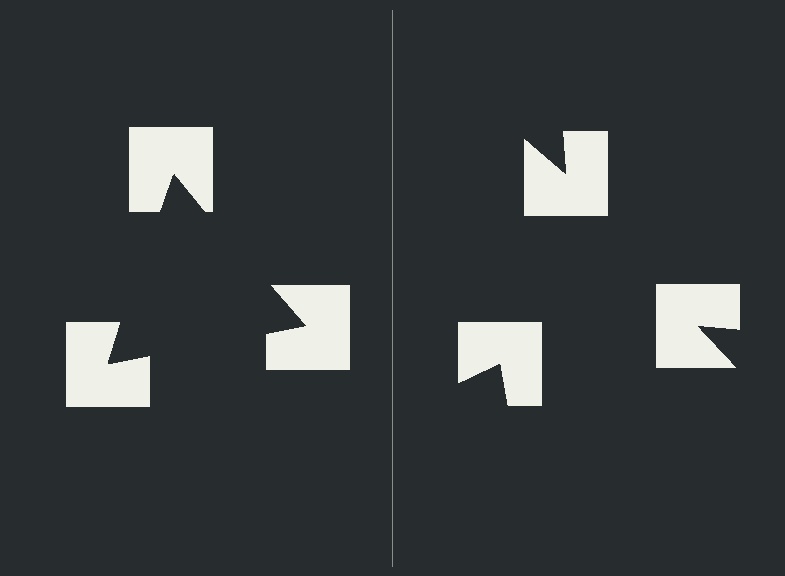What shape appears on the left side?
An illusory triangle.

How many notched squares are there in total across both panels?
6 — 3 on each side.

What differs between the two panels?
The notched squares are positioned identically on both sides; only the wedge orientations differ. On the left they align to a triangle; on the right they are misaligned.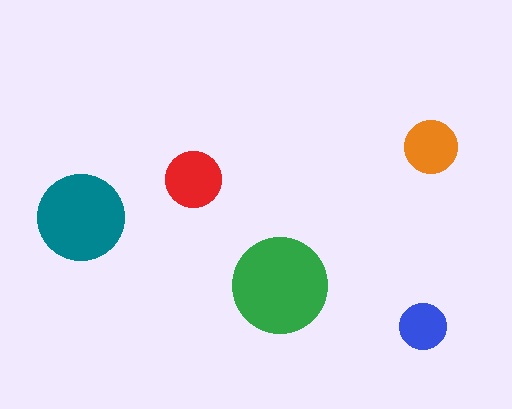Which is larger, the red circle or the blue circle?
The red one.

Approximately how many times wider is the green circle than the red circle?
About 1.5 times wider.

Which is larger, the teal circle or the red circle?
The teal one.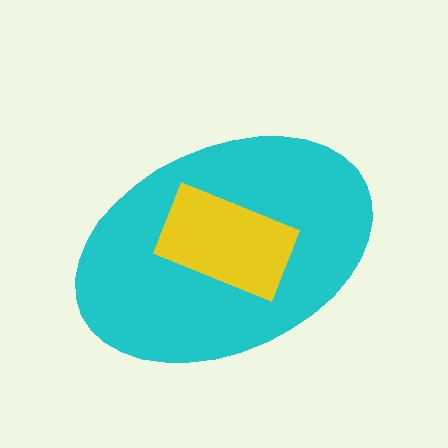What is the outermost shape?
The cyan ellipse.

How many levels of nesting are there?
2.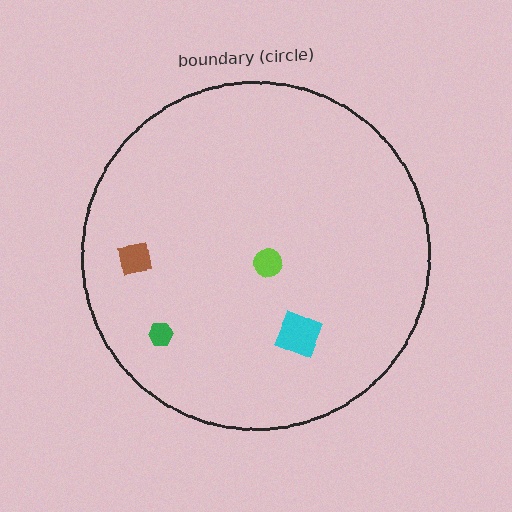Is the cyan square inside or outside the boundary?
Inside.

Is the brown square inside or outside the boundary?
Inside.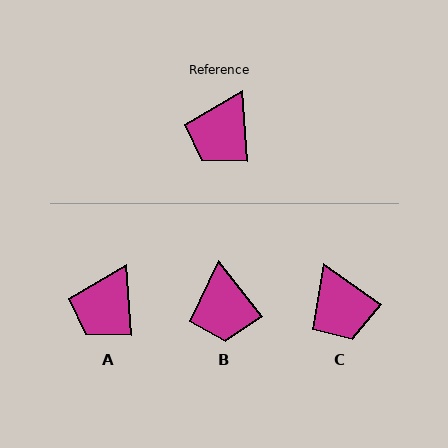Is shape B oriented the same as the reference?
No, it is off by about 35 degrees.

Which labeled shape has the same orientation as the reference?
A.